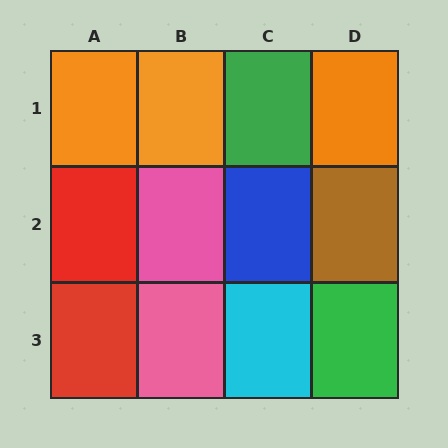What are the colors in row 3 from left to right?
Red, pink, cyan, green.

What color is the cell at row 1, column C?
Green.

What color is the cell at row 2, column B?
Pink.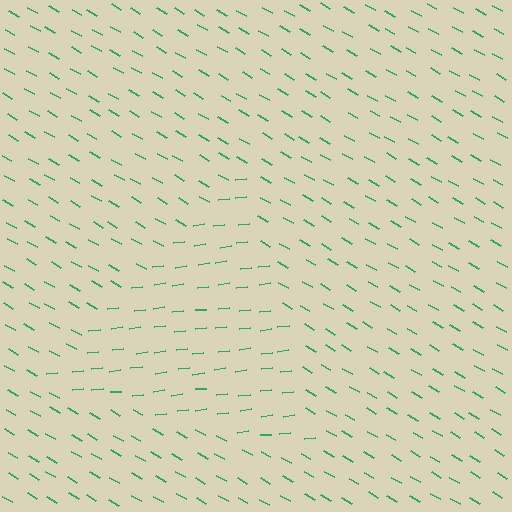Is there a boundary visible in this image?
Yes, there is a texture boundary formed by a change in line orientation.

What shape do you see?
I see a triangle.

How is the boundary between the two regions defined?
The boundary is defined purely by a change in line orientation (approximately 37 degrees difference). All lines are the same color and thickness.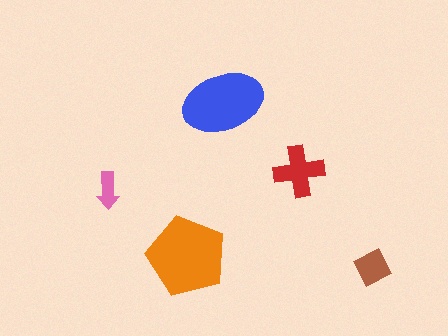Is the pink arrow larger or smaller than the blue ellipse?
Smaller.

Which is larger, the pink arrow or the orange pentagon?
The orange pentagon.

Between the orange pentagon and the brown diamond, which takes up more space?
The orange pentagon.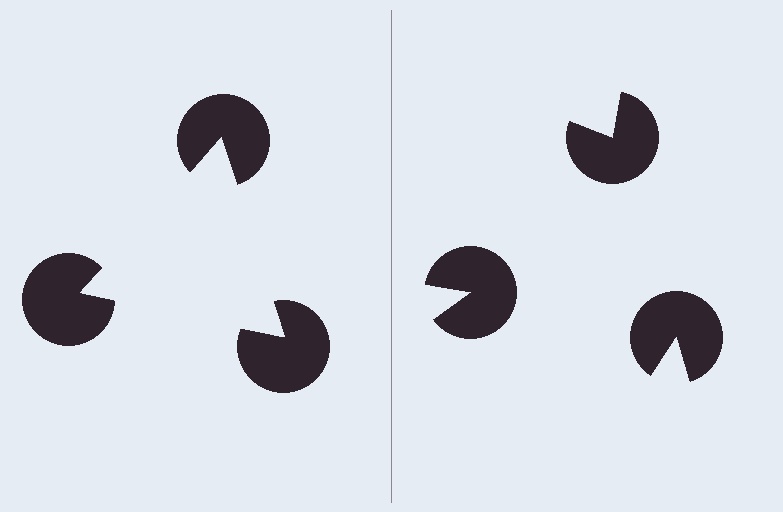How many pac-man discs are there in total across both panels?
6 — 3 on each side.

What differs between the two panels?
The pac-man discs are positioned identically on both sides; only the wedge orientations differ. On the left they align to a triangle; on the right they are misaligned.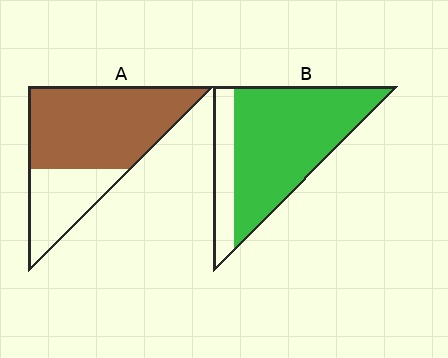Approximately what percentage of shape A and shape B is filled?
A is approximately 70% and B is approximately 80%.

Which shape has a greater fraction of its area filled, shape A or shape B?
Shape B.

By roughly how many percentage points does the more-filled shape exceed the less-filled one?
By roughly 10 percentage points (B over A).